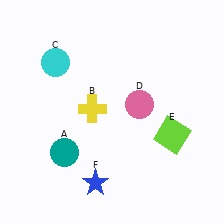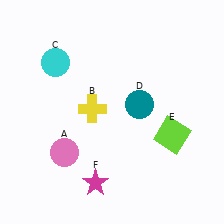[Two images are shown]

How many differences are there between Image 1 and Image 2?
There are 3 differences between the two images.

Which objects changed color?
A changed from teal to pink. D changed from pink to teal. F changed from blue to magenta.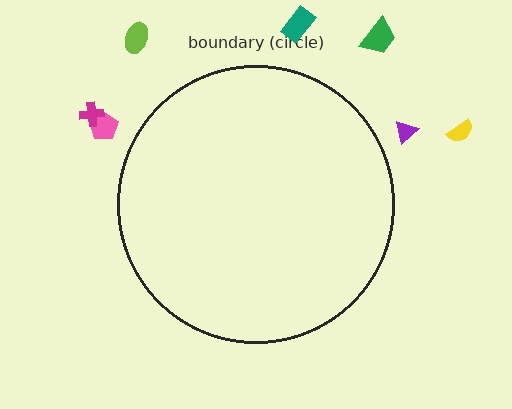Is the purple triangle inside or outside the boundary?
Outside.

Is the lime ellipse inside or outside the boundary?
Outside.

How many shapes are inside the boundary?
0 inside, 7 outside.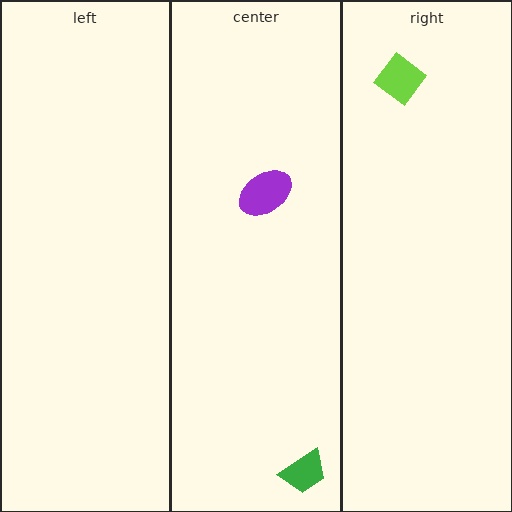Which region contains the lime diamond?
The right region.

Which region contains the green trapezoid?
The center region.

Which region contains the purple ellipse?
The center region.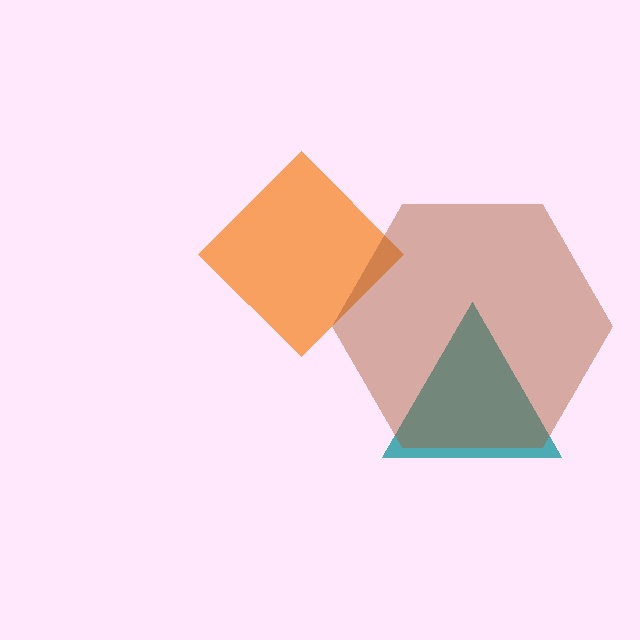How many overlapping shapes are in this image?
There are 3 overlapping shapes in the image.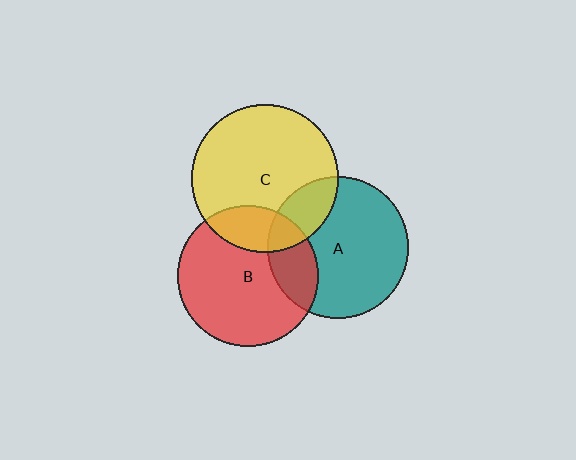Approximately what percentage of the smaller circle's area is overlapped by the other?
Approximately 20%.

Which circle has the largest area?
Circle C (yellow).